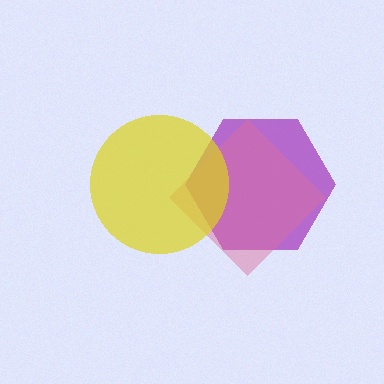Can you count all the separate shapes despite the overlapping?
Yes, there are 3 separate shapes.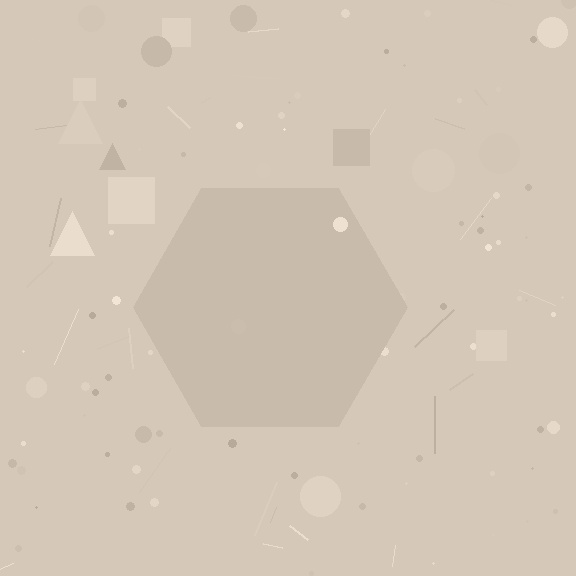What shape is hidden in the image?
A hexagon is hidden in the image.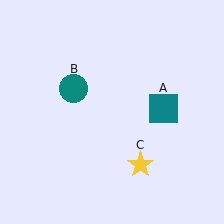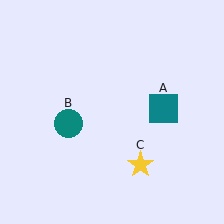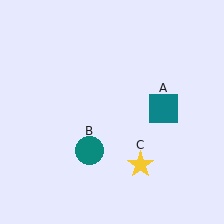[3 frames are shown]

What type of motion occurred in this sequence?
The teal circle (object B) rotated counterclockwise around the center of the scene.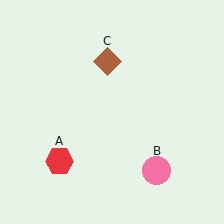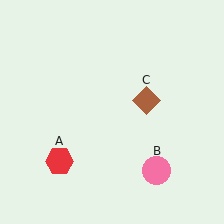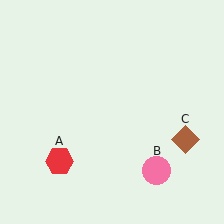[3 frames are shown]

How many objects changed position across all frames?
1 object changed position: brown diamond (object C).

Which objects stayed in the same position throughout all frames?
Red hexagon (object A) and pink circle (object B) remained stationary.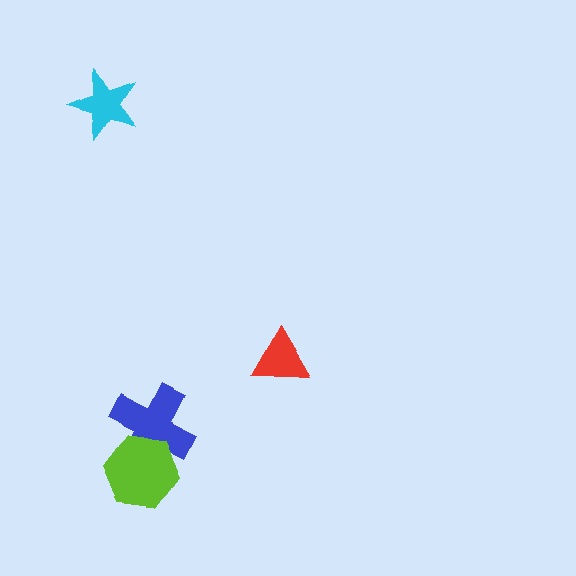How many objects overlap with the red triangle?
0 objects overlap with the red triangle.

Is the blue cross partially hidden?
Yes, it is partially covered by another shape.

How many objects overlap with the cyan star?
0 objects overlap with the cyan star.